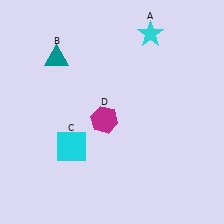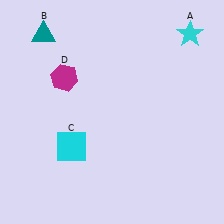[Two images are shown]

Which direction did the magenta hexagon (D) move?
The magenta hexagon (D) moved up.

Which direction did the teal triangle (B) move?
The teal triangle (B) moved up.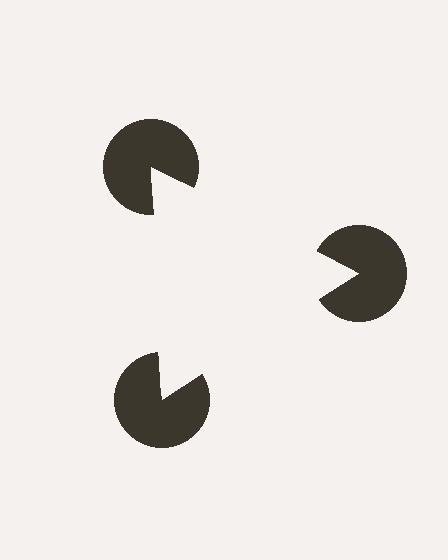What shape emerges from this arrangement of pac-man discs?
An illusory triangle — its edges are inferred from the aligned wedge cuts in the pac-man discs, not physically drawn.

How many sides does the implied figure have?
3 sides.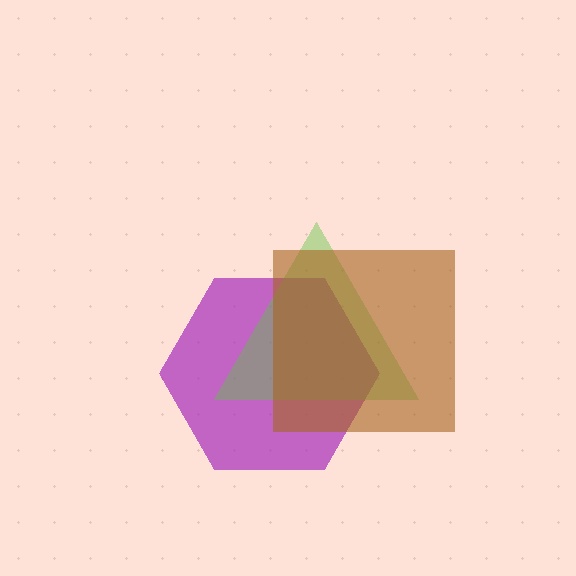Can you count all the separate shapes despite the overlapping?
Yes, there are 3 separate shapes.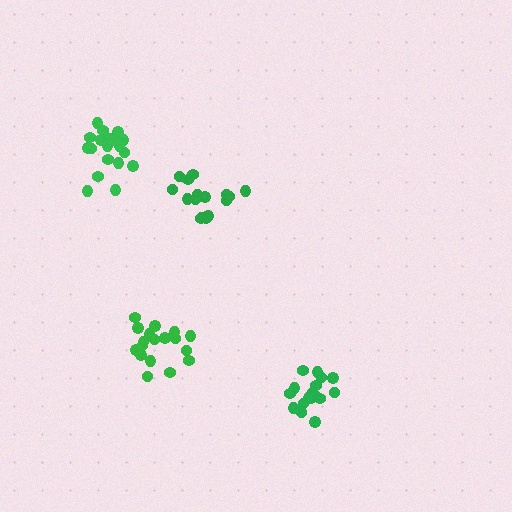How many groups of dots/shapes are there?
There are 4 groups.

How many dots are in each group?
Group 1: 18 dots, Group 2: 16 dots, Group 3: 17 dots, Group 4: 21 dots (72 total).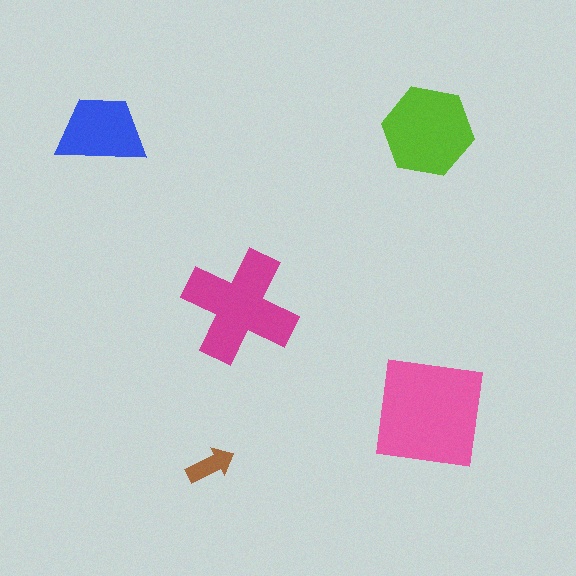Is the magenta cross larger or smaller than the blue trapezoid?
Larger.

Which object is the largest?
The pink square.